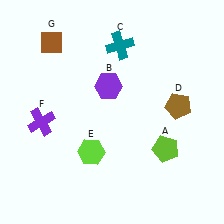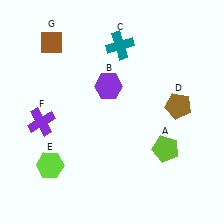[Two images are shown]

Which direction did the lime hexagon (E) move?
The lime hexagon (E) moved left.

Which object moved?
The lime hexagon (E) moved left.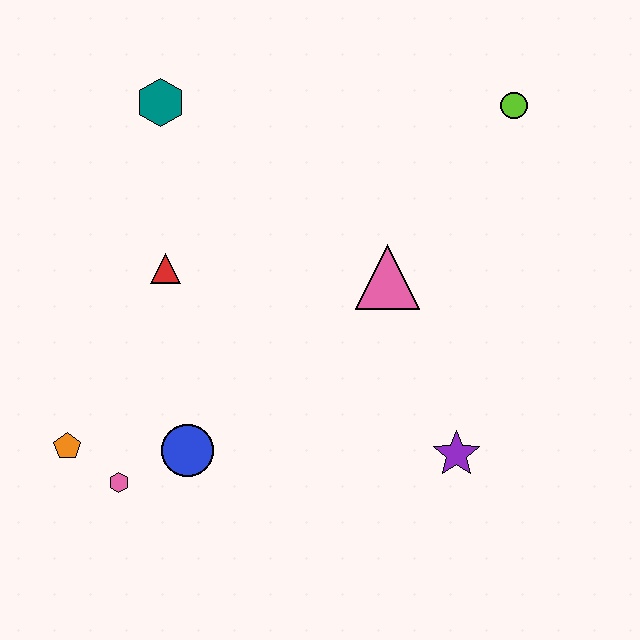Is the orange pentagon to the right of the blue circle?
No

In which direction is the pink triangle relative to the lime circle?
The pink triangle is below the lime circle.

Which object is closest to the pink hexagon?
The orange pentagon is closest to the pink hexagon.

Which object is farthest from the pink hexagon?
The lime circle is farthest from the pink hexagon.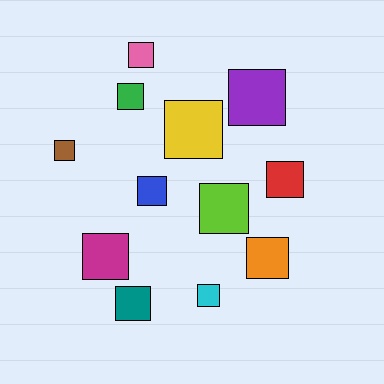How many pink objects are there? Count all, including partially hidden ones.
There is 1 pink object.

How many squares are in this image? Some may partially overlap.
There are 12 squares.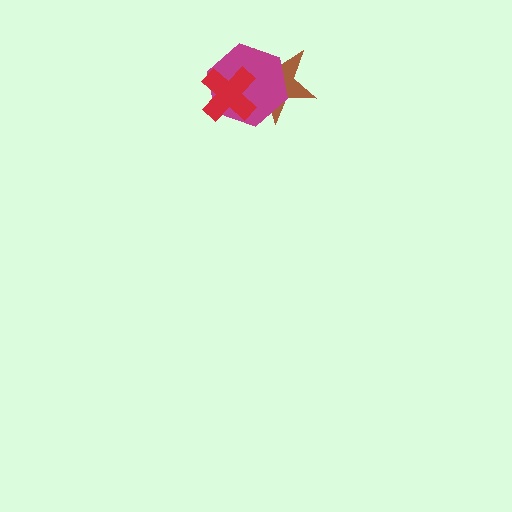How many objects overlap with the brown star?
2 objects overlap with the brown star.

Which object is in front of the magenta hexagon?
The red cross is in front of the magenta hexagon.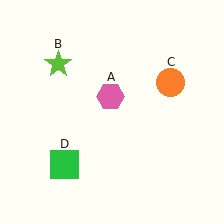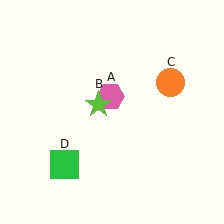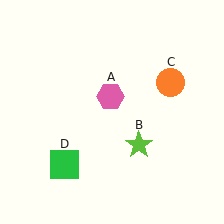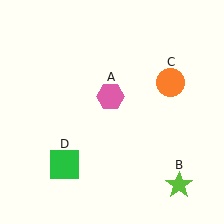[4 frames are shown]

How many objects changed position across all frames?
1 object changed position: lime star (object B).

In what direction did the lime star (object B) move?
The lime star (object B) moved down and to the right.